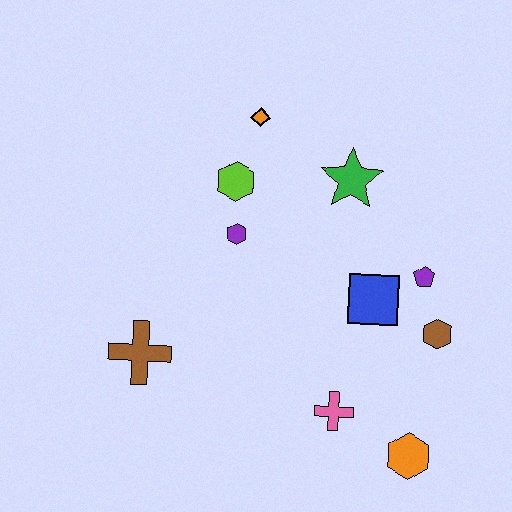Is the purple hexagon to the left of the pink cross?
Yes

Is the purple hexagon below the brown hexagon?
No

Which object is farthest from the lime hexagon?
The orange hexagon is farthest from the lime hexagon.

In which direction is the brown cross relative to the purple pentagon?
The brown cross is to the left of the purple pentagon.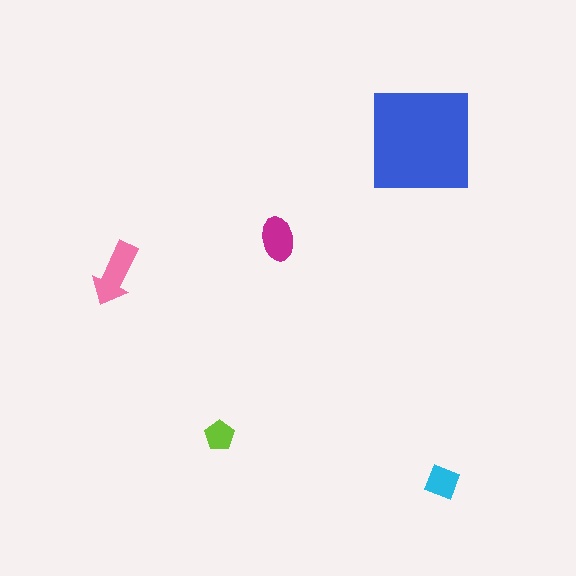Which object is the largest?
The blue square.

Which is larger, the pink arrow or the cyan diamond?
The pink arrow.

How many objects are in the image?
There are 5 objects in the image.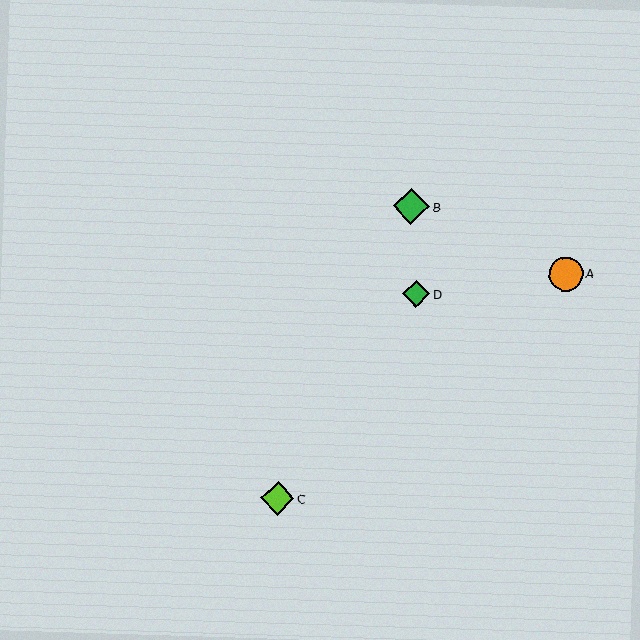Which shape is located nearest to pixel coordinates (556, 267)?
The orange circle (labeled A) at (566, 274) is nearest to that location.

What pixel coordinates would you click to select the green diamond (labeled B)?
Click at (411, 207) to select the green diamond B.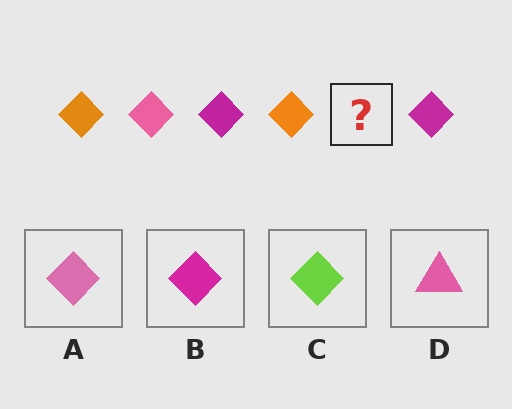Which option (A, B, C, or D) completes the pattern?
A.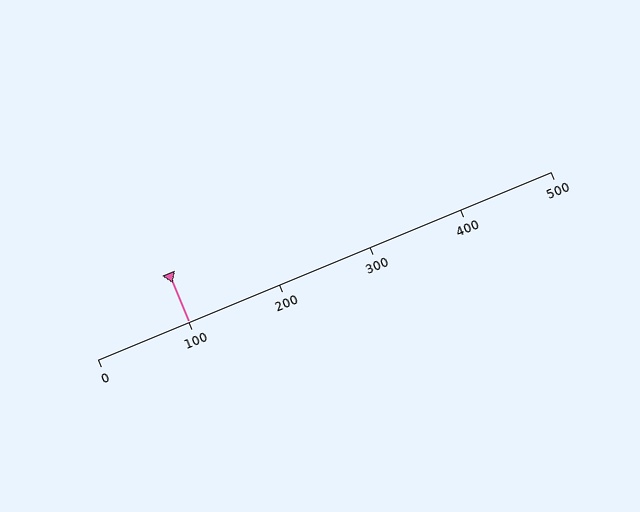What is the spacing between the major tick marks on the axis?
The major ticks are spaced 100 apart.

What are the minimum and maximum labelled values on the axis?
The axis runs from 0 to 500.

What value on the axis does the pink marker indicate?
The marker indicates approximately 100.